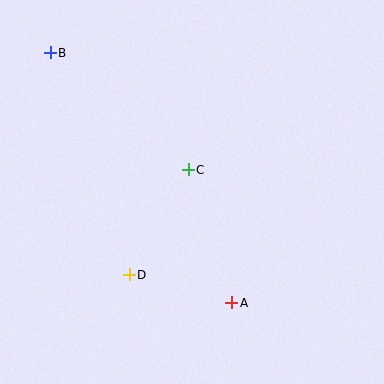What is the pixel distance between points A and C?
The distance between A and C is 140 pixels.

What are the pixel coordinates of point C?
Point C is at (188, 170).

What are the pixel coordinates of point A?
Point A is at (232, 303).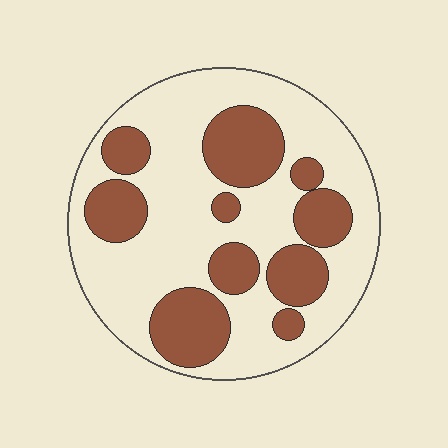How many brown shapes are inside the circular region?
10.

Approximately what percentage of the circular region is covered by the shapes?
Approximately 35%.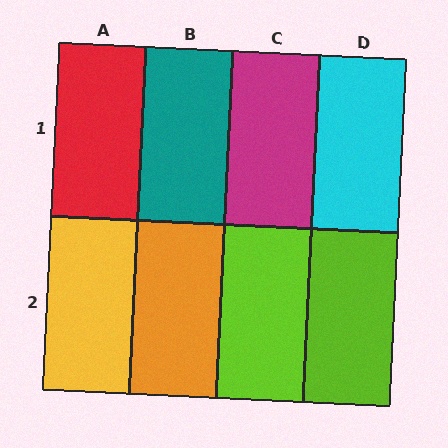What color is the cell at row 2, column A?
Yellow.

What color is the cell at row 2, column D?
Lime.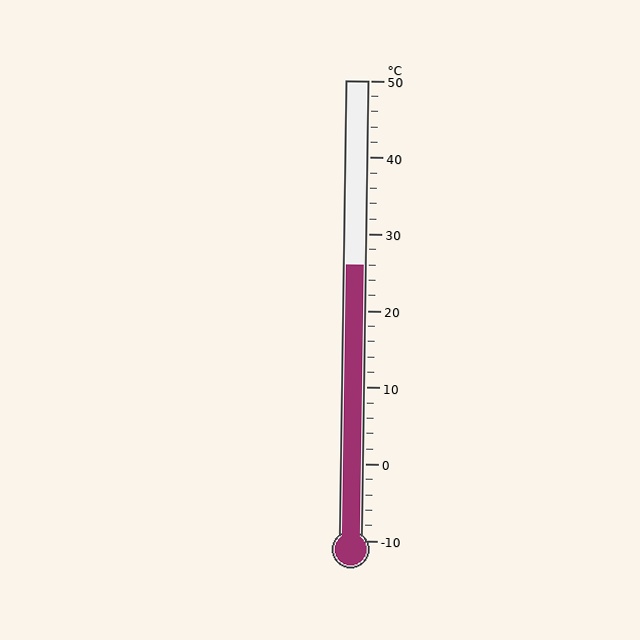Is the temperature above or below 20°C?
The temperature is above 20°C.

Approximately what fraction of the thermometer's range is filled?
The thermometer is filled to approximately 60% of its range.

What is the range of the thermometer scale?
The thermometer scale ranges from -10°C to 50°C.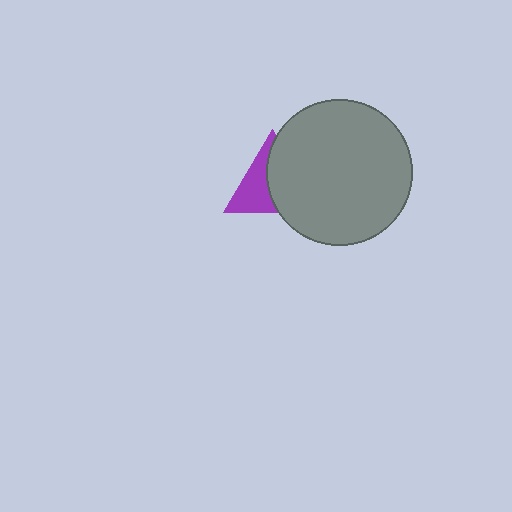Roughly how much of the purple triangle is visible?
About half of it is visible (roughly 45%).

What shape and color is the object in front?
The object in front is a gray circle.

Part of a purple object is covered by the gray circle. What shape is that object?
It is a triangle.